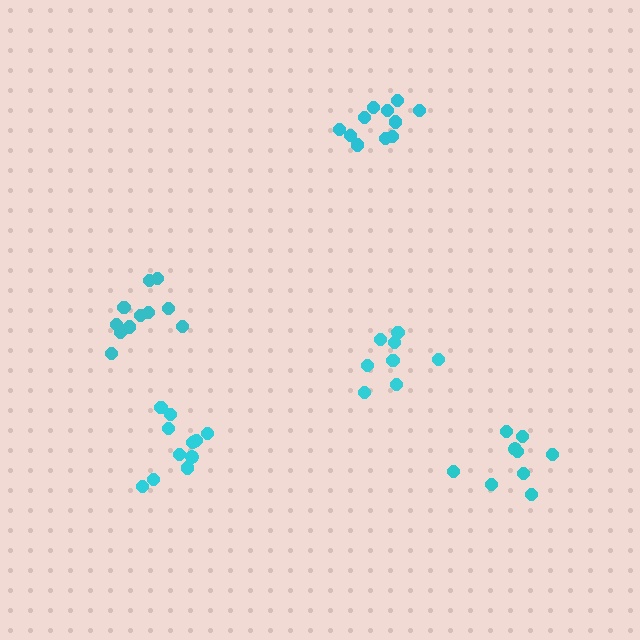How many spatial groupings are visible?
There are 5 spatial groupings.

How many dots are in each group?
Group 1: 11 dots, Group 2: 12 dots, Group 3: 9 dots, Group 4: 8 dots, Group 5: 11 dots (51 total).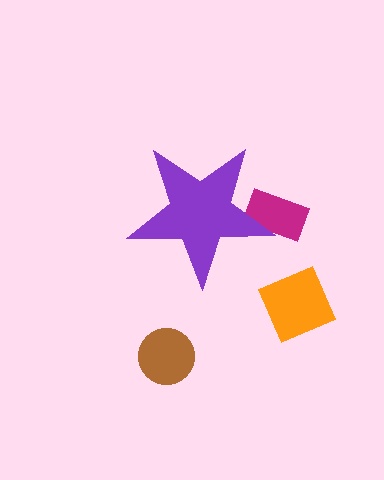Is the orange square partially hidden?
No, the orange square is fully visible.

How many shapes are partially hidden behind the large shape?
1 shape is partially hidden.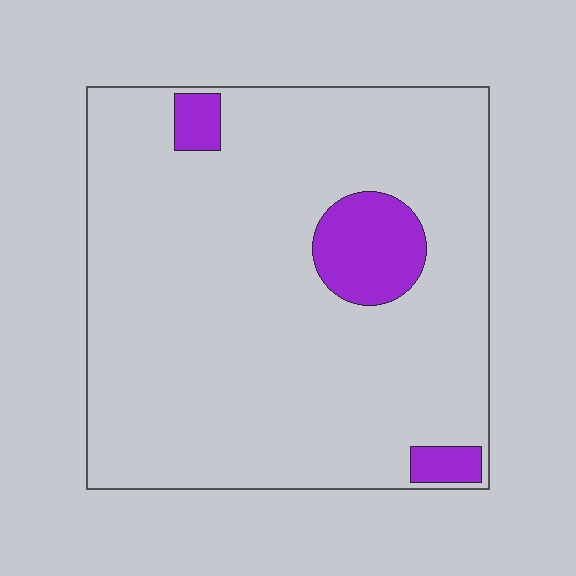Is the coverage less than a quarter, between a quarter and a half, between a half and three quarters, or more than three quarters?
Less than a quarter.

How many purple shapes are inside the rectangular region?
3.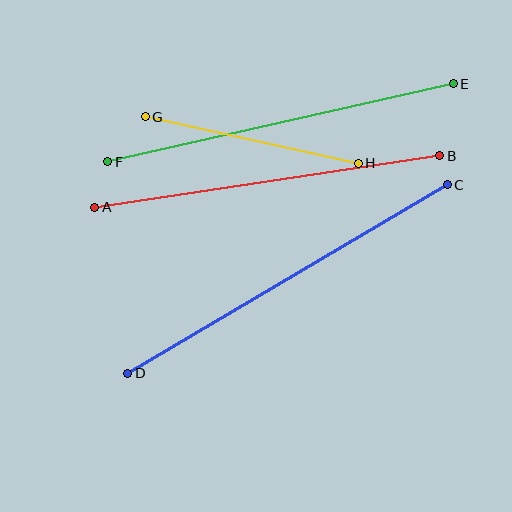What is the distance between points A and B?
The distance is approximately 349 pixels.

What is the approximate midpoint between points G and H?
The midpoint is at approximately (252, 140) pixels.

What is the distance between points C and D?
The distance is approximately 371 pixels.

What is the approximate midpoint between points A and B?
The midpoint is at approximately (267, 182) pixels.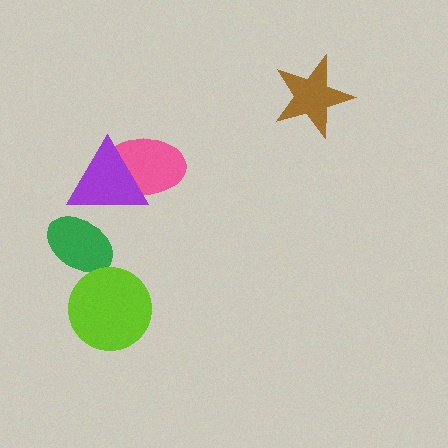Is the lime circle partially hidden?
No, no other shape covers it.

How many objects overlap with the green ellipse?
1 object overlaps with the green ellipse.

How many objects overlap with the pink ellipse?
1 object overlaps with the pink ellipse.